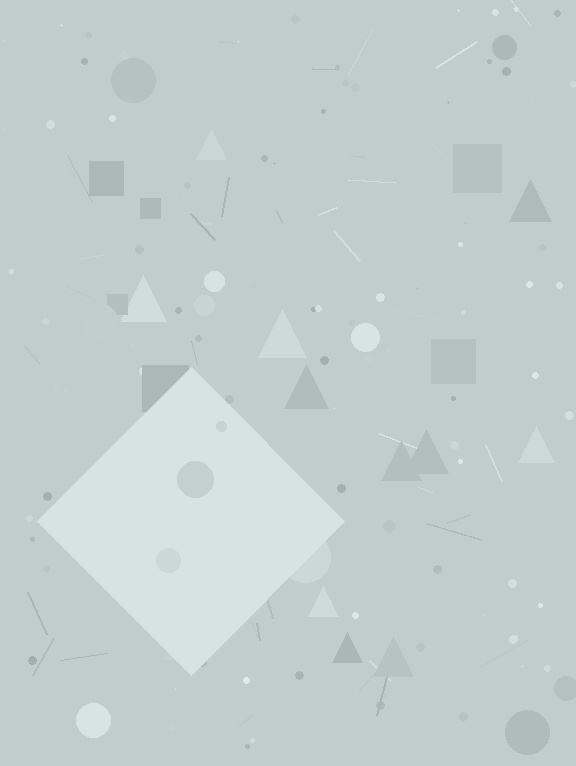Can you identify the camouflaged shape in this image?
The camouflaged shape is a diamond.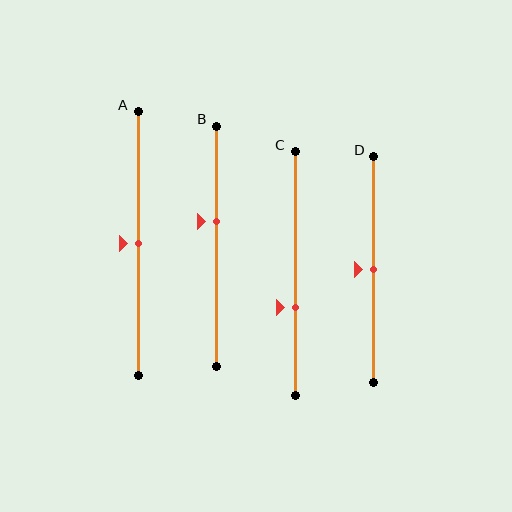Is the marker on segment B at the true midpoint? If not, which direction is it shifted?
No, the marker on segment B is shifted upward by about 10% of the segment length.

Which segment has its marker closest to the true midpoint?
Segment A has its marker closest to the true midpoint.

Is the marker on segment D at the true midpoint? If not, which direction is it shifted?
Yes, the marker on segment D is at the true midpoint.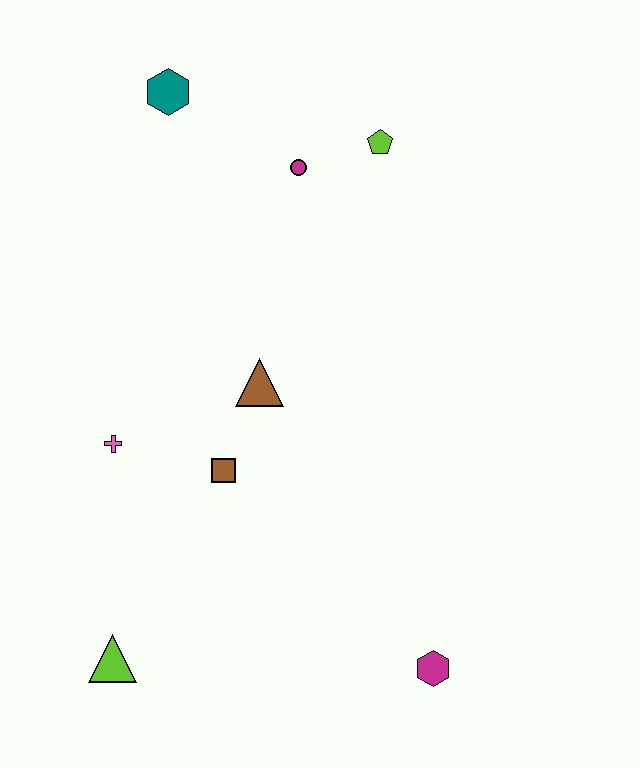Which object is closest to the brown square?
The brown triangle is closest to the brown square.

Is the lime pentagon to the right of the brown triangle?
Yes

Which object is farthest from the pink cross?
The lime pentagon is farthest from the pink cross.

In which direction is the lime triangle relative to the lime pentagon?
The lime triangle is below the lime pentagon.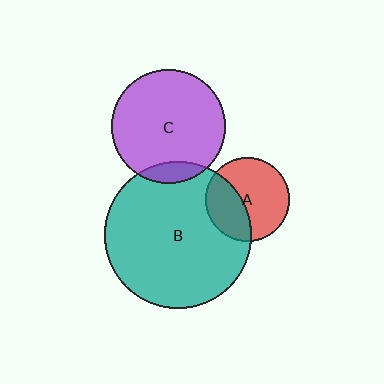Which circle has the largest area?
Circle B (teal).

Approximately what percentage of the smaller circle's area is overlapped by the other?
Approximately 10%.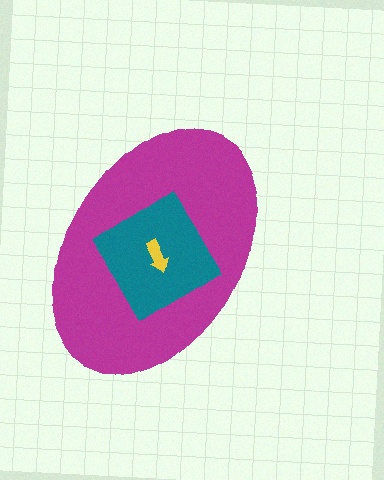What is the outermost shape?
The magenta ellipse.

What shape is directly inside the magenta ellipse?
The teal diamond.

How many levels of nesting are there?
3.